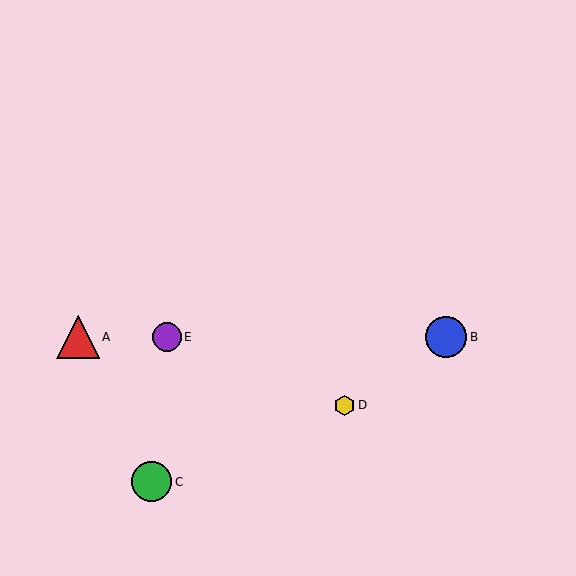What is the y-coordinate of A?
Object A is at y≈337.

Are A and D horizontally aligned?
No, A is at y≈337 and D is at y≈405.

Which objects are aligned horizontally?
Objects A, B, E are aligned horizontally.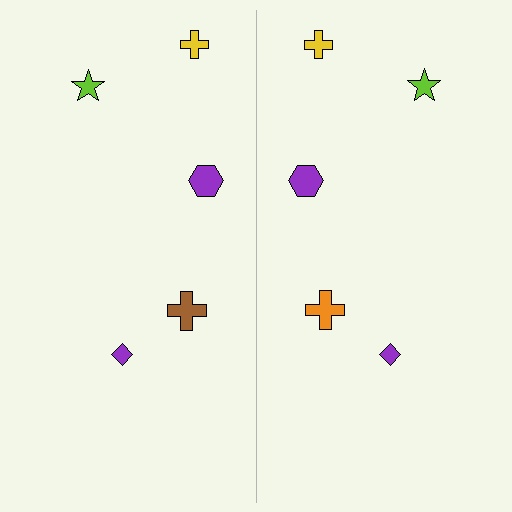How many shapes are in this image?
There are 10 shapes in this image.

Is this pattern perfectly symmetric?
No, the pattern is not perfectly symmetric. The orange cross on the right side breaks the symmetry — its mirror counterpart is brown.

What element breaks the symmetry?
The orange cross on the right side breaks the symmetry — its mirror counterpart is brown.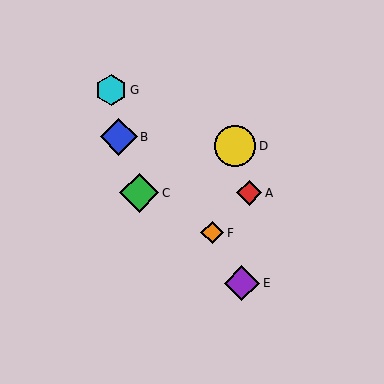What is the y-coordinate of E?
Object E is at y≈283.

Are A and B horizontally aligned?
No, A is at y≈193 and B is at y≈137.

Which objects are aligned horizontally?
Objects A, C are aligned horizontally.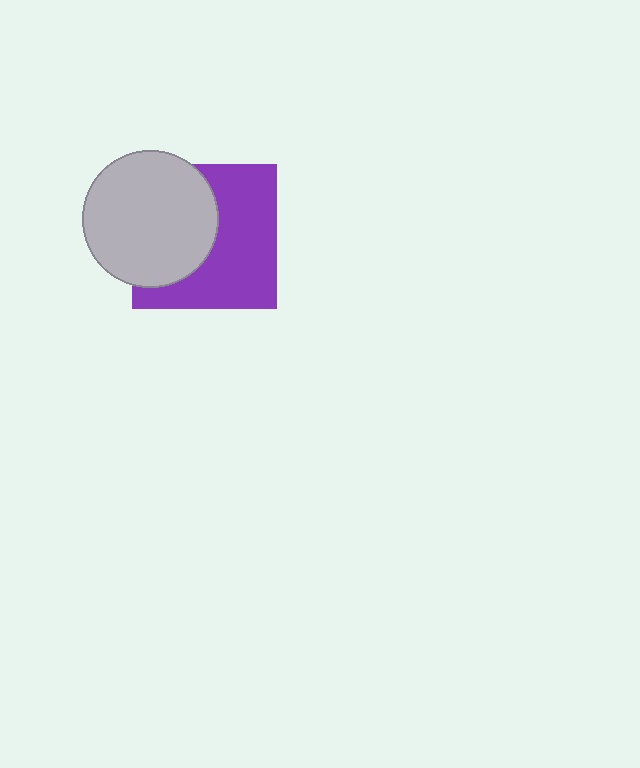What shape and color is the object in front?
The object in front is a light gray circle.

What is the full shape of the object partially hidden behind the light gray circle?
The partially hidden object is a purple square.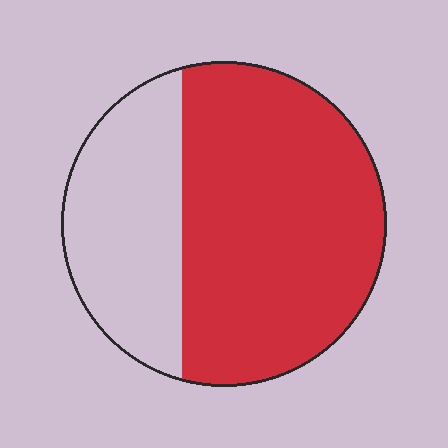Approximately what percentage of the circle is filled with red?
Approximately 65%.